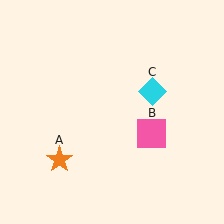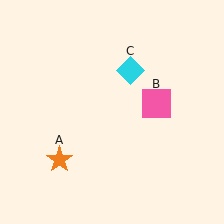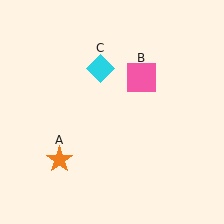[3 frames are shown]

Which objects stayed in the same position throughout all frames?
Orange star (object A) remained stationary.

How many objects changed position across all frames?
2 objects changed position: pink square (object B), cyan diamond (object C).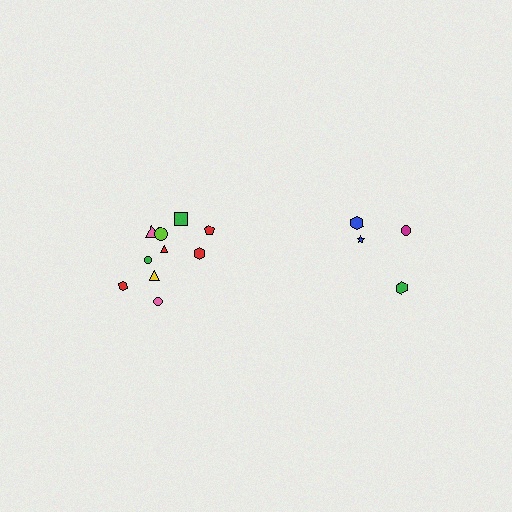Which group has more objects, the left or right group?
The left group.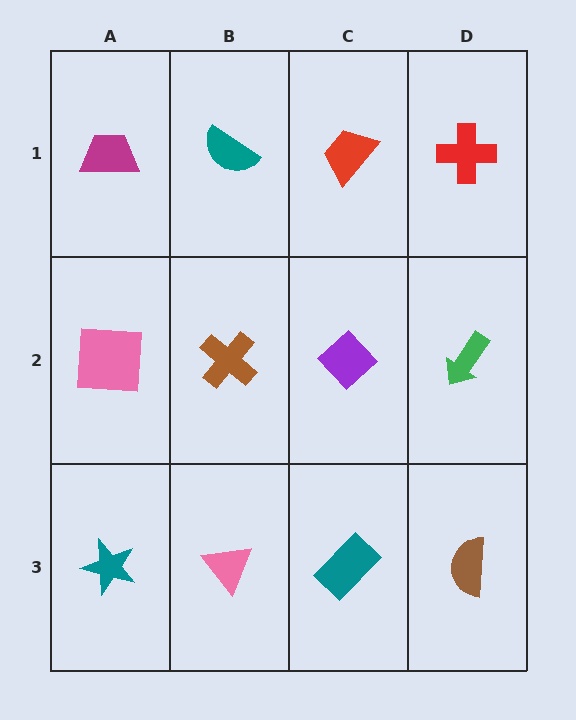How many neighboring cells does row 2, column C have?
4.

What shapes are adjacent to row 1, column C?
A purple diamond (row 2, column C), a teal semicircle (row 1, column B), a red cross (row 1, column D).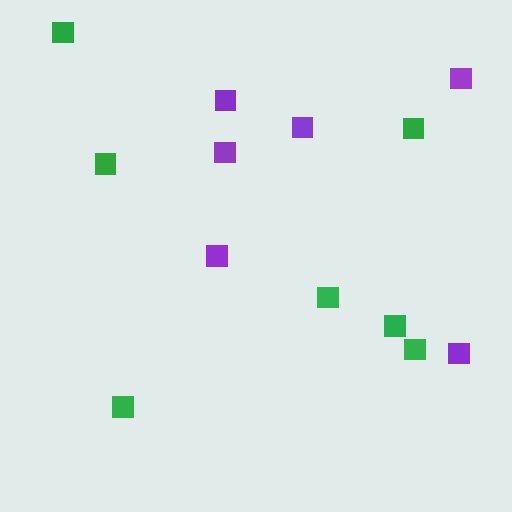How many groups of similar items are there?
There are 2 groups: one group of purple squares (6) and one group of green squares (7).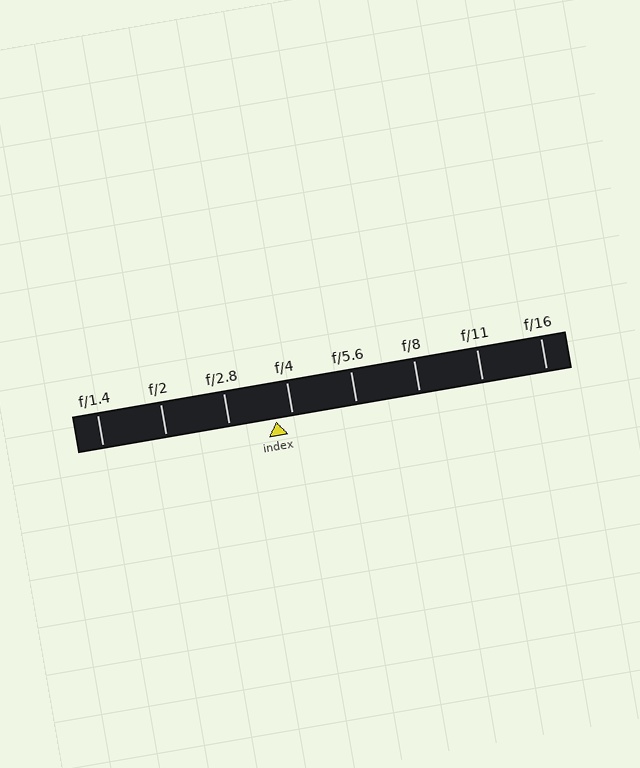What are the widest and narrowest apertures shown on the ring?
The widest aperture shown is f/1.4 and the narrowest is f/16.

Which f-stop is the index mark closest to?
The index mark is closest to f/4.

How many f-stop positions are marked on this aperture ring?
There are 8 f-stop positions marked.